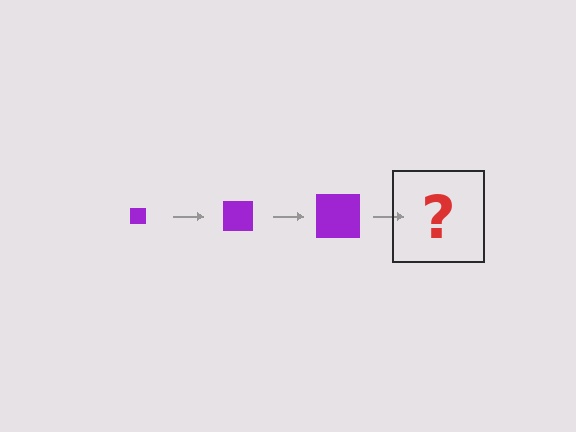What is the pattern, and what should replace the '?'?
The pattern is that the square gets progressively larger each step. The '?' should be a purple square, larger than the previous one.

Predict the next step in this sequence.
The next step is a purple square, larger than the previous one.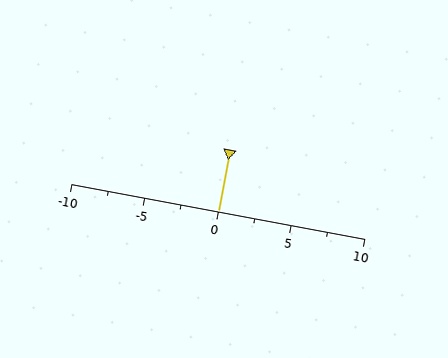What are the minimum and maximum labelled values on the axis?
The axis runs from -10 to 10.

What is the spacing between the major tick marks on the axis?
The major ticks are spaced 5 apart.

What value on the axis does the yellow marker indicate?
The marker indicates approximately 0.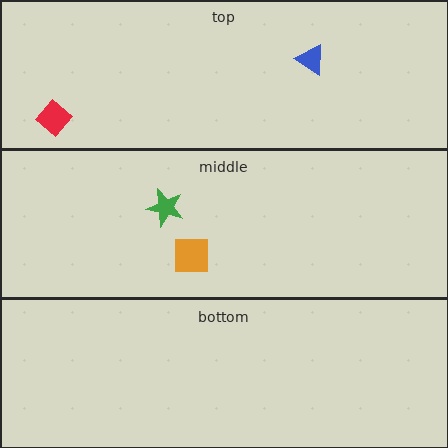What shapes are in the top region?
The blue triangle, the red diamond.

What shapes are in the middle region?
The green star, the orange square.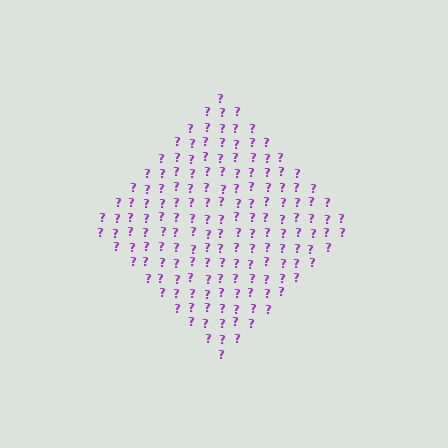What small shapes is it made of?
It is made of small question marks.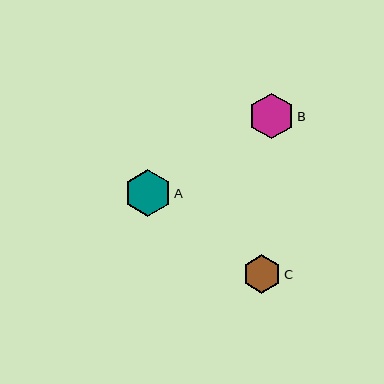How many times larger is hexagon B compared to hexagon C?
Hexagon B is approximately 1.2 times the size of hexagon C.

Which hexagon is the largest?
Hexagon A is the largest with a size of approximately 46 pixels.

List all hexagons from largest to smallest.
From largest to smallest: A, B, C.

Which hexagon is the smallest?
Hexagon C is the smallest with a size of approximately 39 pixels.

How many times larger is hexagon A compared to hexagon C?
Hexagon A is approximately 1.2 times the size of hexagon C.